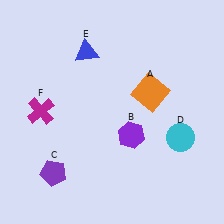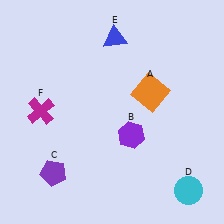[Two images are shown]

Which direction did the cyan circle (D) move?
The cyan circle (D) moved down.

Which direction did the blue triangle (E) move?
The blue triangle (E) moved right.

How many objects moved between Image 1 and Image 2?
2 objects moved between the two images.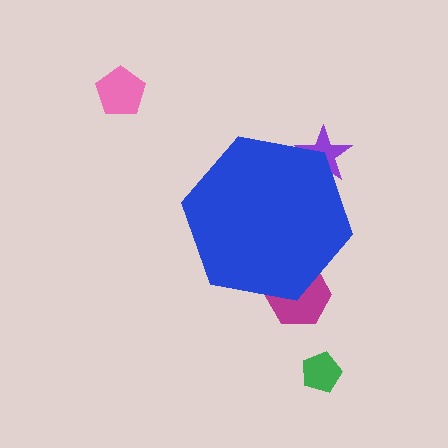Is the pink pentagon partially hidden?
No, the pink pentagon is fully visible.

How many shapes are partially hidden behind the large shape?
2 shapes are partially hidden.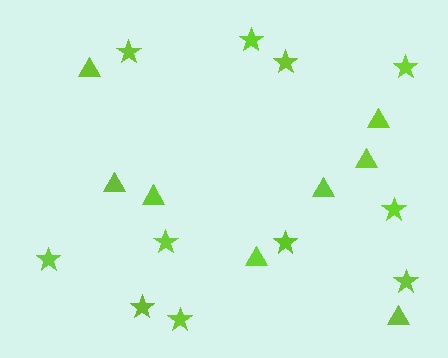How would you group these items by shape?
There are 2 groups: one group of stars (11) and one group of triangles (8).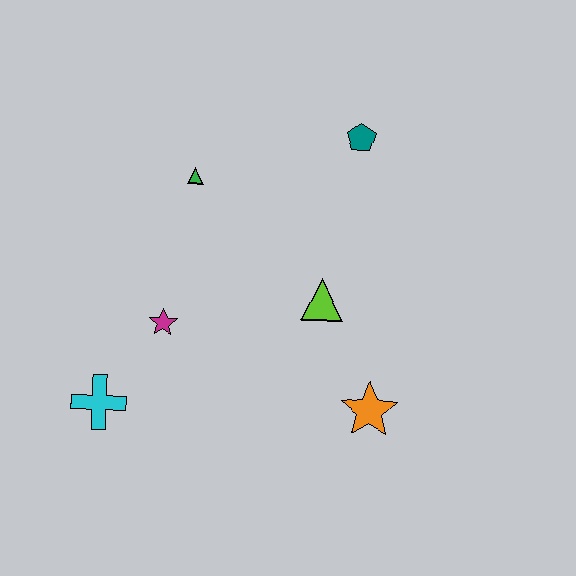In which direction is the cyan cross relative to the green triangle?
The cyan cross is below the green triangle.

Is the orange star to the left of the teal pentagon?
No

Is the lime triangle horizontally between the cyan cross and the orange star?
Yes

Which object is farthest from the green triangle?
The orange star is farthest from the green triangle.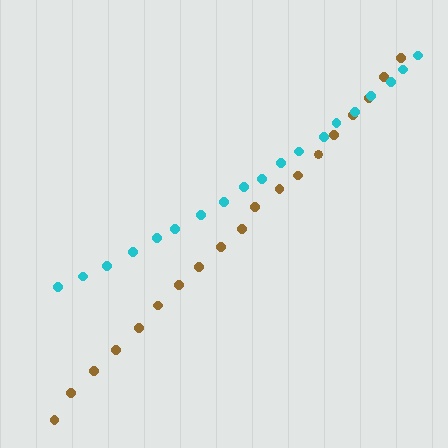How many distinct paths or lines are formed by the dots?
There are 2 distinct paths.